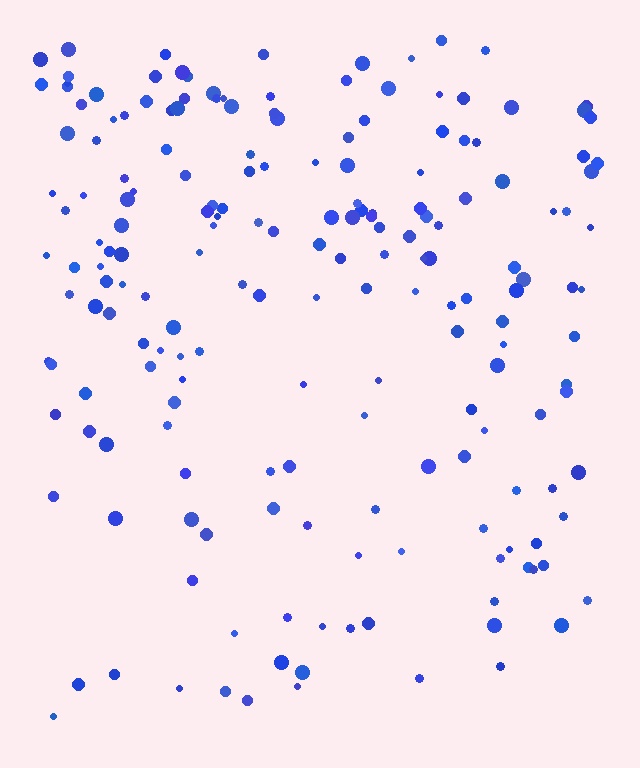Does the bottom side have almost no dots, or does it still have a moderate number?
Still a moderate number, just noticeably fewer than the top.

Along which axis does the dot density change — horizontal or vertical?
Vertical.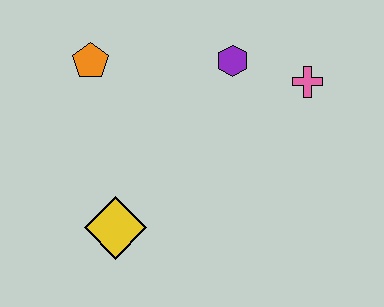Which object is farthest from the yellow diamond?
The pink cross is farthest from the yellow diamond.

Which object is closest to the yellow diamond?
The orange pentagon is closest to the yellow diamond.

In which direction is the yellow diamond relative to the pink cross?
The yellow diamond is to the left of the pink cross.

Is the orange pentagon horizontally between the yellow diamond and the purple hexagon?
No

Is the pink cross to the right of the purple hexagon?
Yes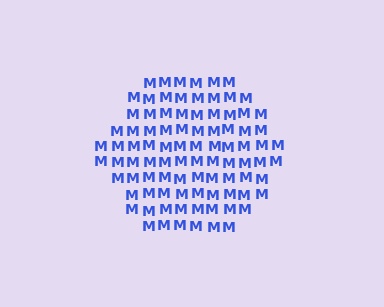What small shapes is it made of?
It is made of small letter M's.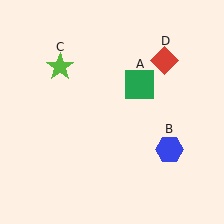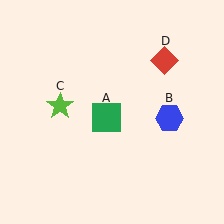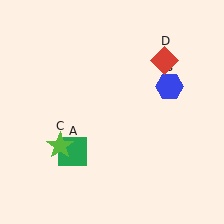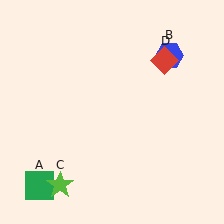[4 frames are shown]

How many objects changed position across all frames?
3 objects changed position: green square (object A), blue hexagon (object B), lime star (object C).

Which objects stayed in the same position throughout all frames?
Red diamond (object D) remained stationary.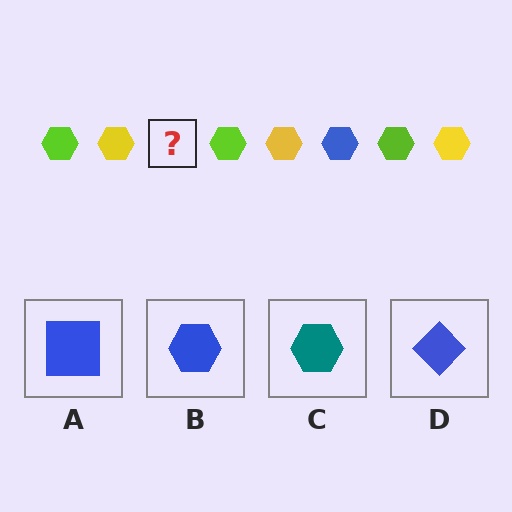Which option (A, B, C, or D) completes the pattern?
B.